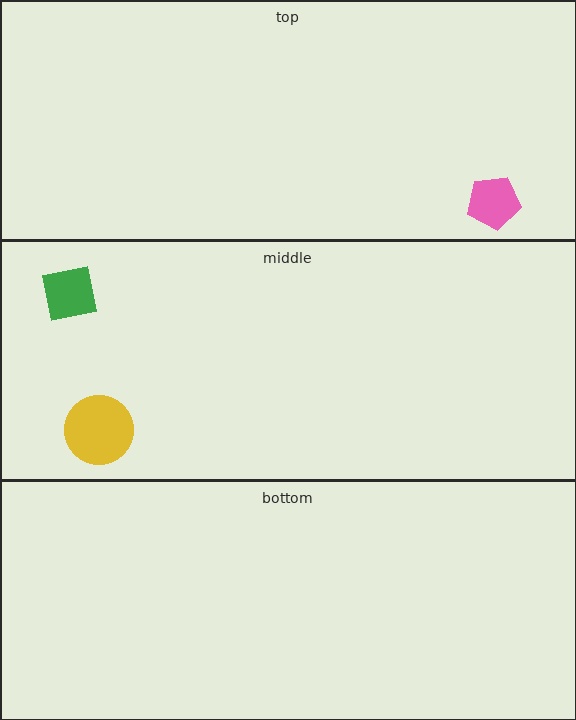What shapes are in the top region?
The pink pentagon.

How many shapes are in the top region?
1.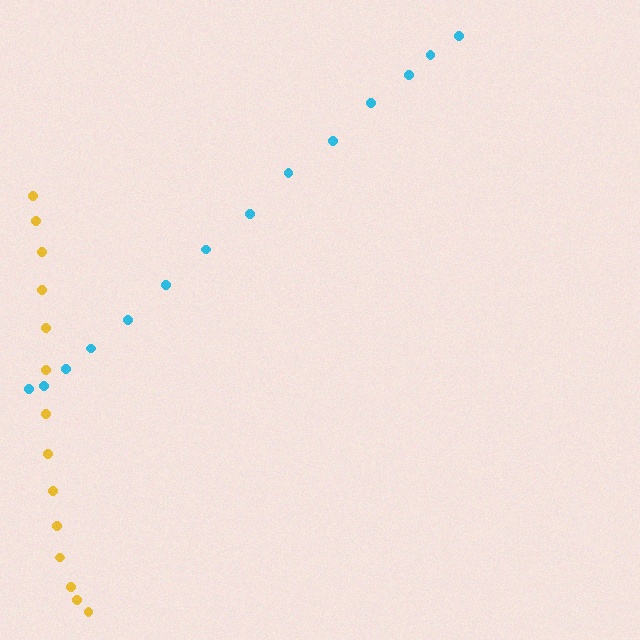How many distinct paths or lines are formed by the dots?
There are 2 distinct paths.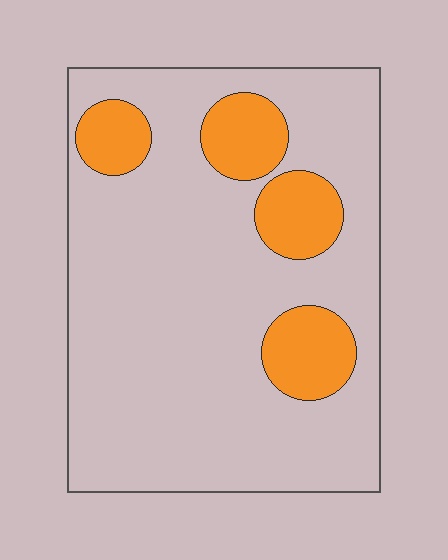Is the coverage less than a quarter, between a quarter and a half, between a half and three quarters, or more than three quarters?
Less than a quarter.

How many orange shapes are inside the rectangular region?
4.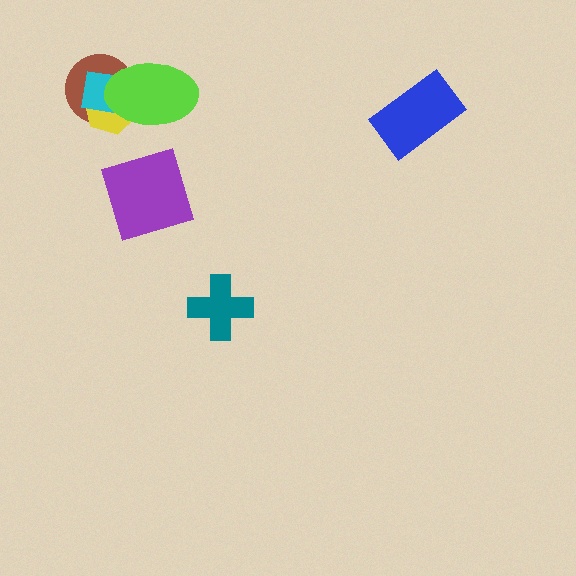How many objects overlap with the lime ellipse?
3 objects overlap with the lime ellipse.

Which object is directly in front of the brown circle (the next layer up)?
The yellow hexagon is directly in front of the brown circle.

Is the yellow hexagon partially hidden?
Yes, it is partially covered by another shape.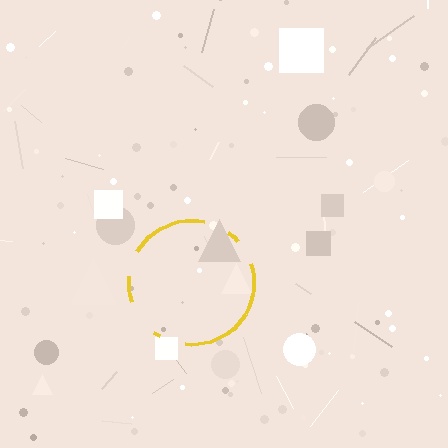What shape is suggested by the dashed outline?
The dashed outline suggests a circle.